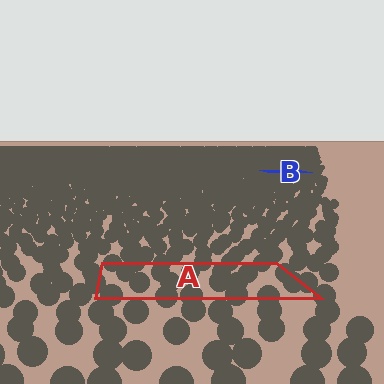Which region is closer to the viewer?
Region A is closer. The texture elements there are larger and more spread out.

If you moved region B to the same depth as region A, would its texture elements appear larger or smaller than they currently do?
They would appear larger. At a closer depth, the same texture elements are projected at a bigger on-screen size.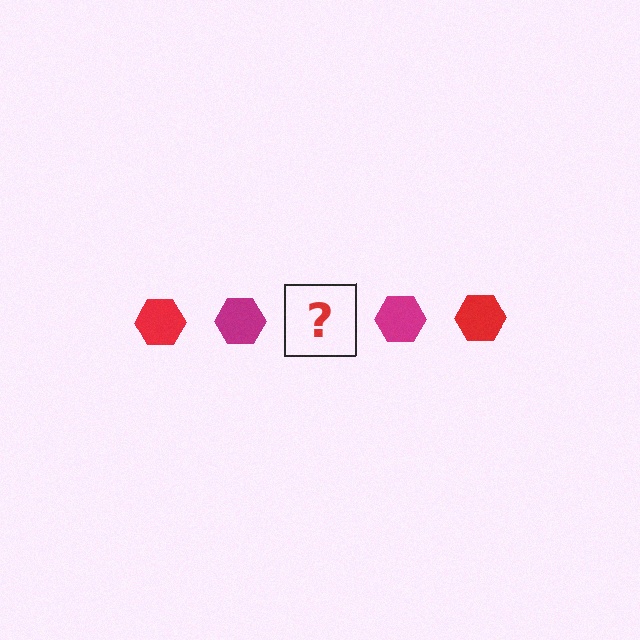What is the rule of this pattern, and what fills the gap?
The rule is that the pattern cycles through red, magenta hexagons. The gap should be filled with a red hexagon.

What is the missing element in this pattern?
The missing element is a red hexagon.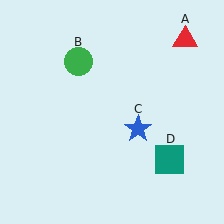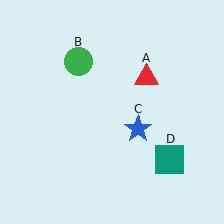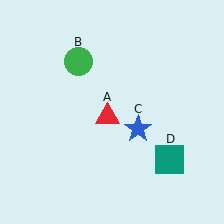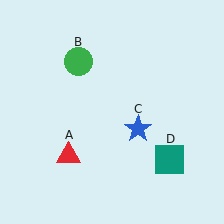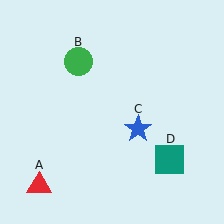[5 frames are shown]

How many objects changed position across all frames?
1 object changed position: red triangle (object A).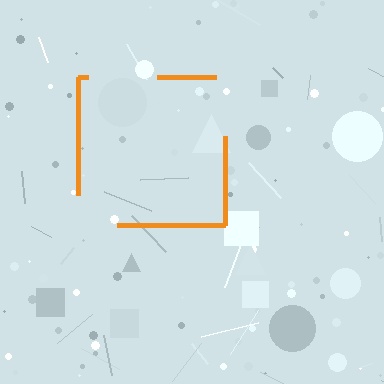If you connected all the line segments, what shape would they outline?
They would outline a square.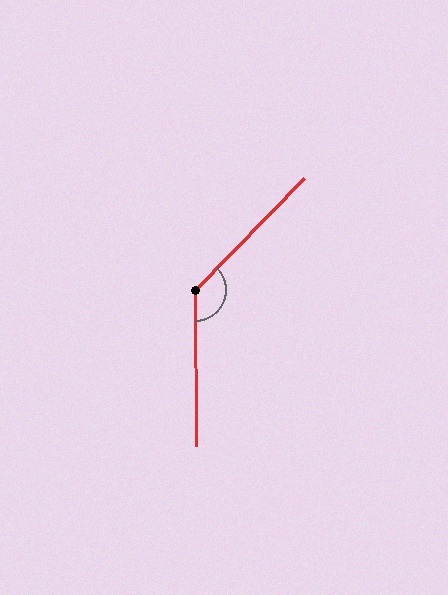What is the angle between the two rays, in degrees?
Approximately 135 degrees.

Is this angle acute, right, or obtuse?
It is obtuse.